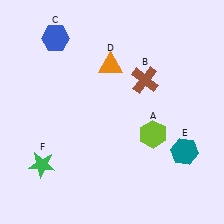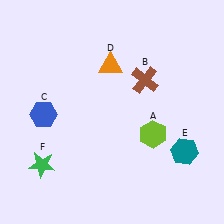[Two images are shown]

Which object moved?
The blue hexagon (C) moved down.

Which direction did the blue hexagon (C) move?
The blue hexagon (C) moved down.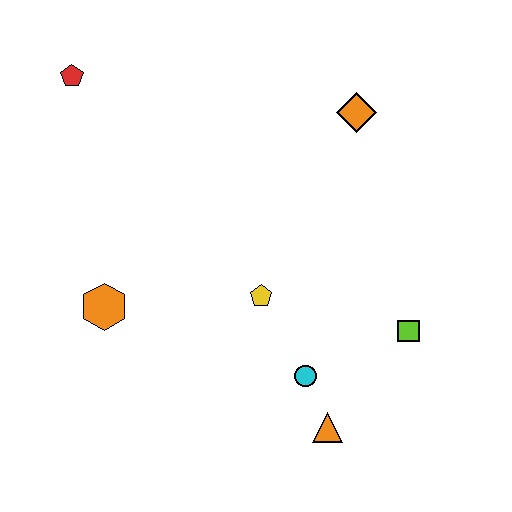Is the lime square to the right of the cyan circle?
Yes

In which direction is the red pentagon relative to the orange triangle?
The red pentagon is above the orange triangle.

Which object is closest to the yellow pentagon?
The cyan circle is closest to the yellow pentagon.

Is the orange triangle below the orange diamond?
Yes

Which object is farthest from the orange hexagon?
The orange diamond is farthest from the orange hexagon.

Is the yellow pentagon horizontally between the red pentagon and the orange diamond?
Yes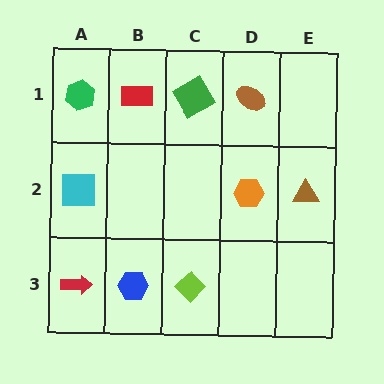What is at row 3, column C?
A lime diamond.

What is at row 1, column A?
A green hexagon.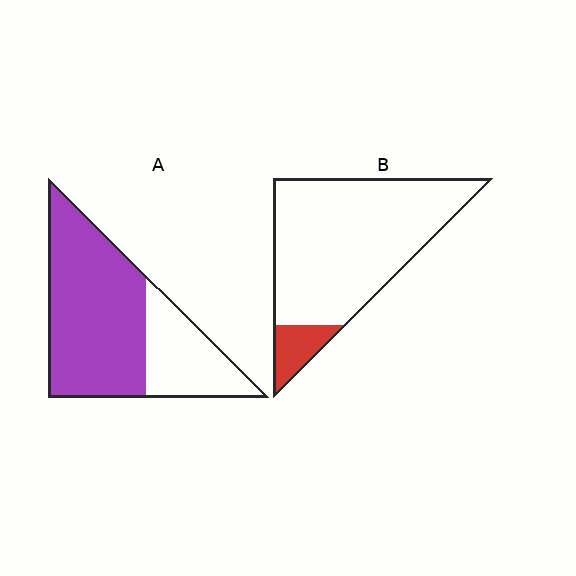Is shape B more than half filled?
No.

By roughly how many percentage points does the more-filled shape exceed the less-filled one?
By roughly 60 percentage points (A over B).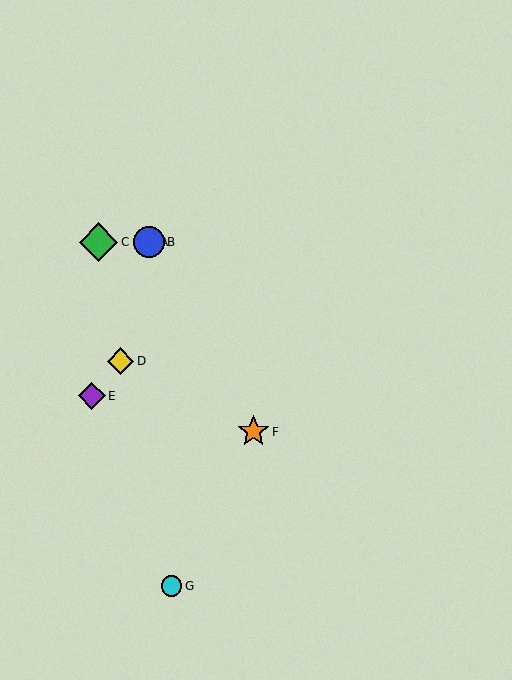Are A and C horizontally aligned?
Yes, both are at y≈242.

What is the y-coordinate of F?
Object F is at y≈432.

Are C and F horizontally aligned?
No, C is at y≈242 and F is at y≈432.